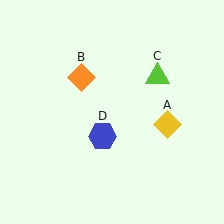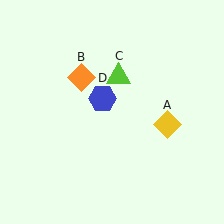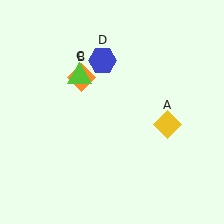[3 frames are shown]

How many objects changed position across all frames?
2 objects changed position: lime triangle (object C), blue hexagon (object D).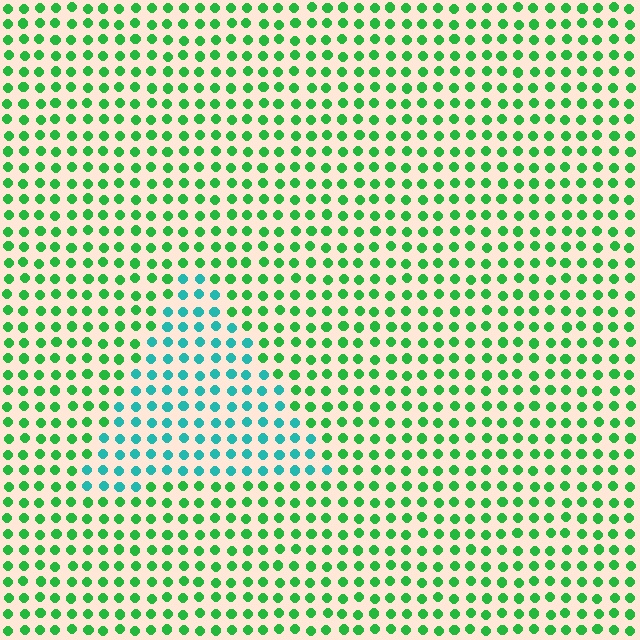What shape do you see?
I see a triangle.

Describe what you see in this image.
The image is filled with small green elements in a uniform arrangement. A triangle-shaped region is visible where the elements are tinted to a slightly different hue, forming a subtle color boundary.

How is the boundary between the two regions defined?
The boundary is defined purely by a slight shift in hue (about 46 degrees). Spacing, size, and orientation are identical on both sides.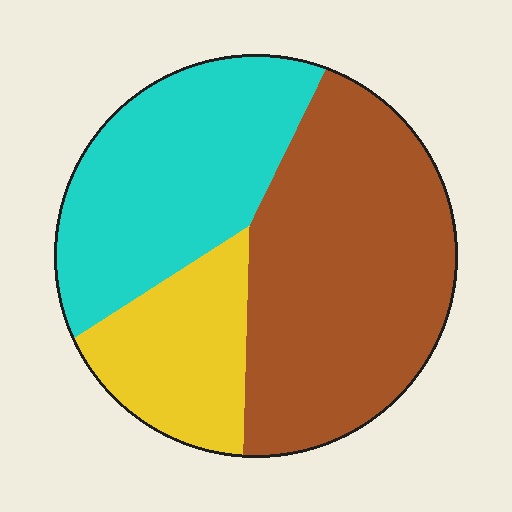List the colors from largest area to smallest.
From largest to smallest: brown, cyan, yellow.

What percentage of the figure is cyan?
Cyan covers roughly 35% of the figure.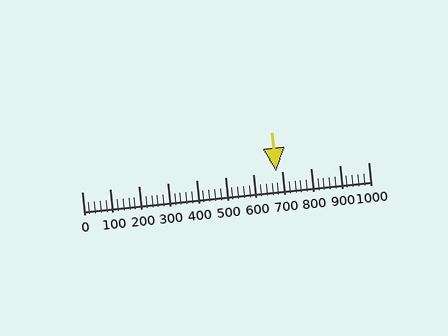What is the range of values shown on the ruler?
The ruler shows values from 0 to 1000.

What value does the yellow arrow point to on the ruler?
The yellow arrow points to approximately 680.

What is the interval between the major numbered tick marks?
The major tick marks are spaced 100 units apart.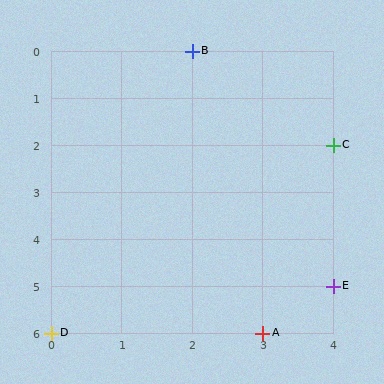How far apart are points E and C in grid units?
Points E and C are 3 rows apart.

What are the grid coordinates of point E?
Point E is at grid coordinates (4, 5).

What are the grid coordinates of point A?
Point A is at grid coordinates (3, 6).